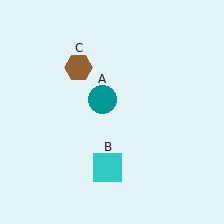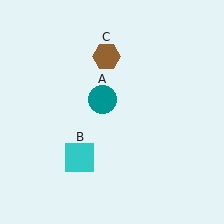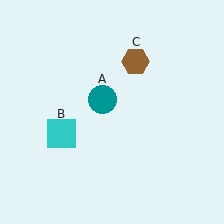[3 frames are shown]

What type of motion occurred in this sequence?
The cyan square (object B), brown hexagon (object C) rotated clockwise around the center of the scene.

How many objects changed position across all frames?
2 objects changed position: cyan square (object B), brown hexagon (object C).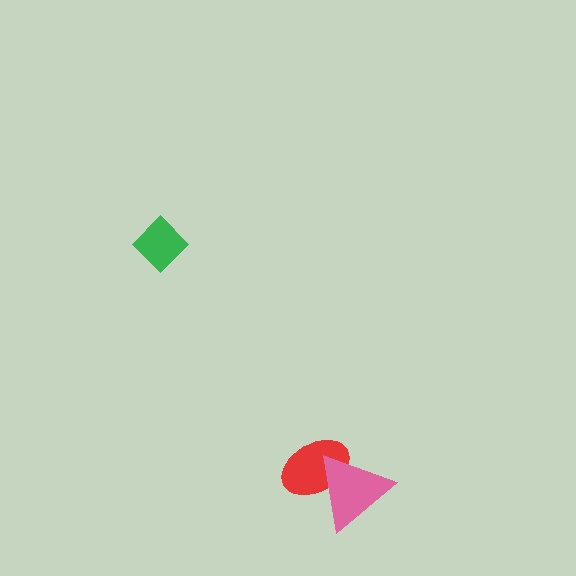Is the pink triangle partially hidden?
No, no other shape covers it.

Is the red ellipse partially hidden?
Yes, it is partially covered by another shape.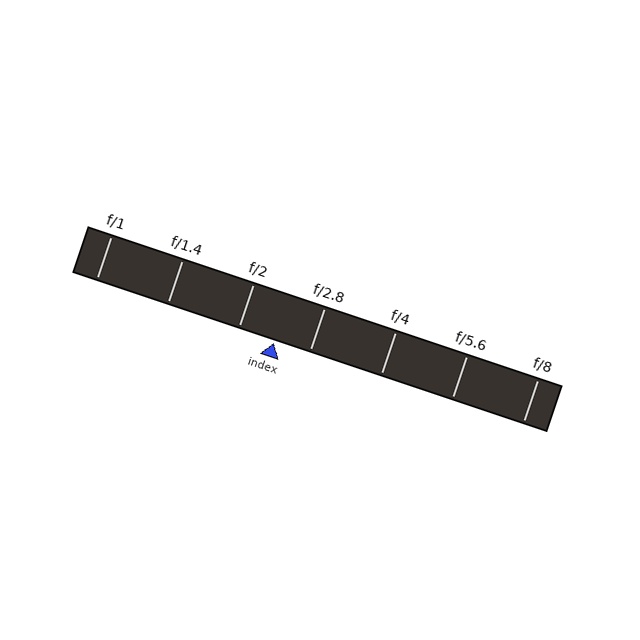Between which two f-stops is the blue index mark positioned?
The index mark is between f/2 and f/2.8.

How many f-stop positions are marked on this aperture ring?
There are 7 f-stop positions marked.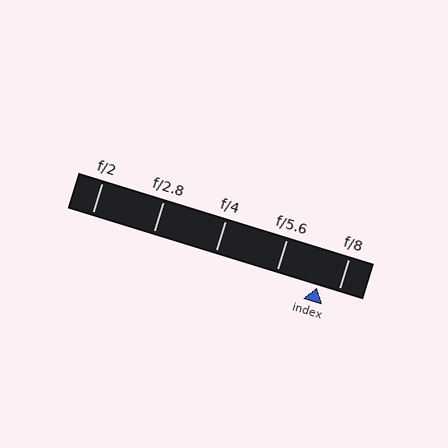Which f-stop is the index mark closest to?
The index mark is closest to f/8.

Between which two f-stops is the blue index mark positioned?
The index mark is between f/5.6 and f/8.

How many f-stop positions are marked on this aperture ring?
There are 5 f-stop positions marked.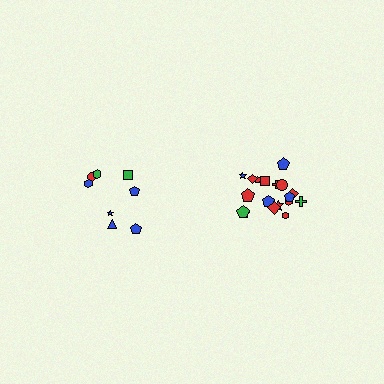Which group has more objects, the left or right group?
The right group.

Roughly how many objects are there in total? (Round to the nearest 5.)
Roughly 25 objects in total.